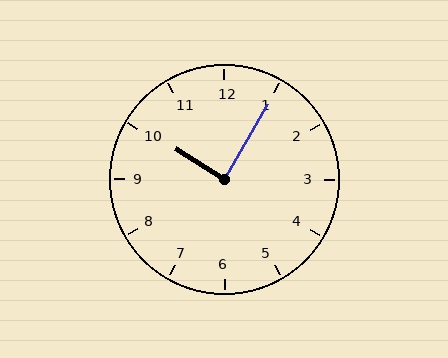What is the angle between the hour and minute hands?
Approximately 88 degrees.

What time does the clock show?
10:05.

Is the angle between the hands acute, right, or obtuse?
It is right.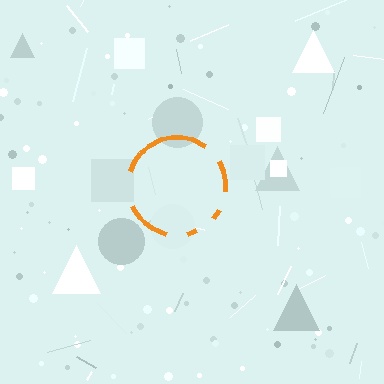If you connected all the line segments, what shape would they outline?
They would outline a circle.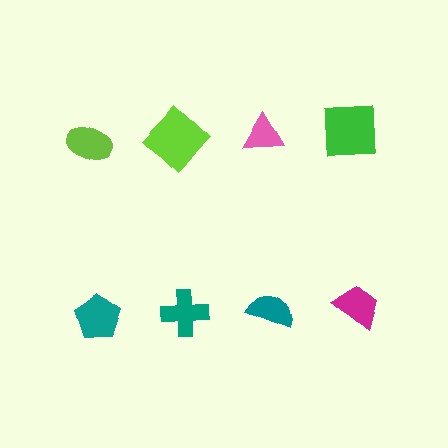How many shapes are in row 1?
4 shapes.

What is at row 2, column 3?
A teal semicircle.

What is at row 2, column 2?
A teal cross.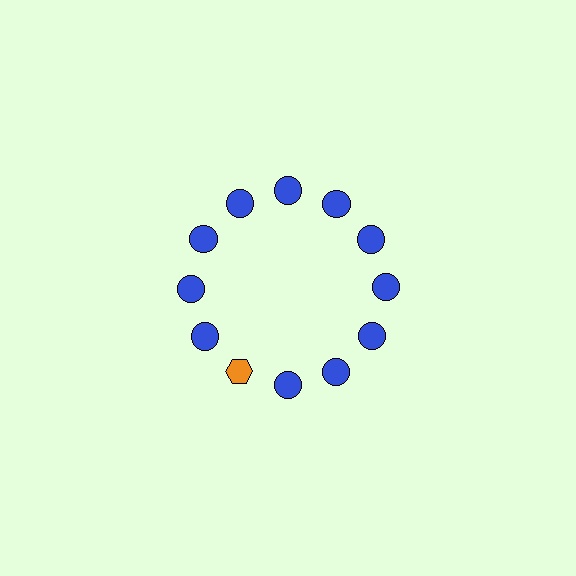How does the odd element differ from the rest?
It differs in both color (orange instead of blue) and shape (hexagon instead of circle).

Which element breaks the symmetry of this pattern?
The orange hexagon at roughly the 7 o'clock position breaks the symmetry. All other shapes are blue circles.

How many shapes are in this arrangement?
There are 12 shapes arranged in a ring pattern.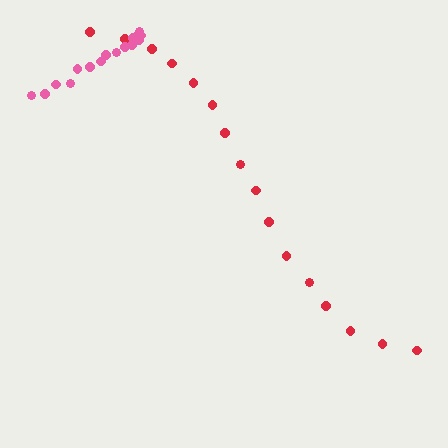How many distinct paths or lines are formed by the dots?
There are 2 distinct paths.